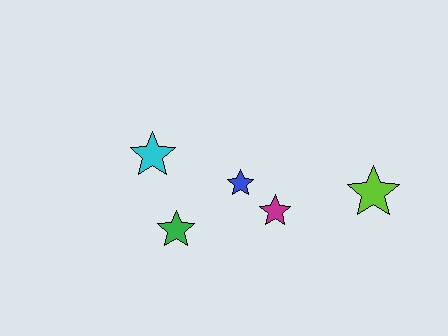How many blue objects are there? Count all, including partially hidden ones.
There is 1 blue object.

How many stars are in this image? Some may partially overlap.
There are 5 stars.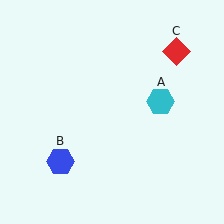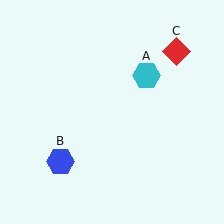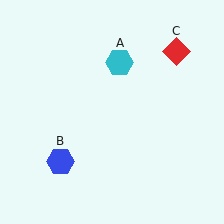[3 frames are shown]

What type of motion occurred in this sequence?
The cyan hexagon (object A) rotated counterclockwise around the center of the scene.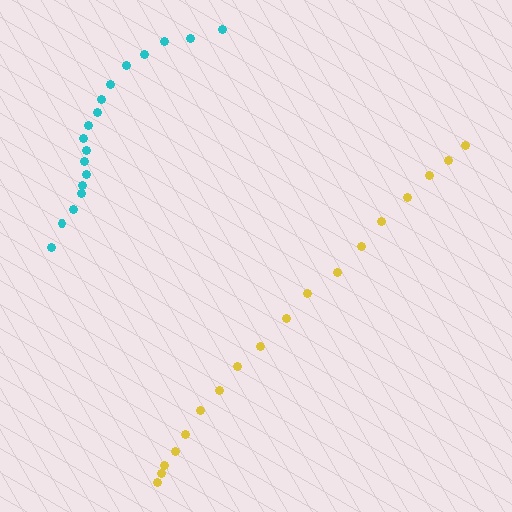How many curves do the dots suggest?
There are 2 distinct paths.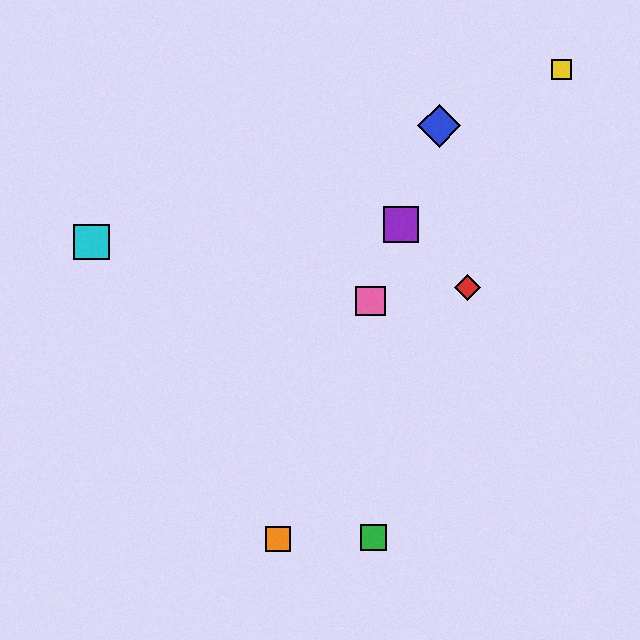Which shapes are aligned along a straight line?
The blue diamond, the purple square, the orange square, the pink square are aligned along a straight line.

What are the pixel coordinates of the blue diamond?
The blue diamond is at (439, 126).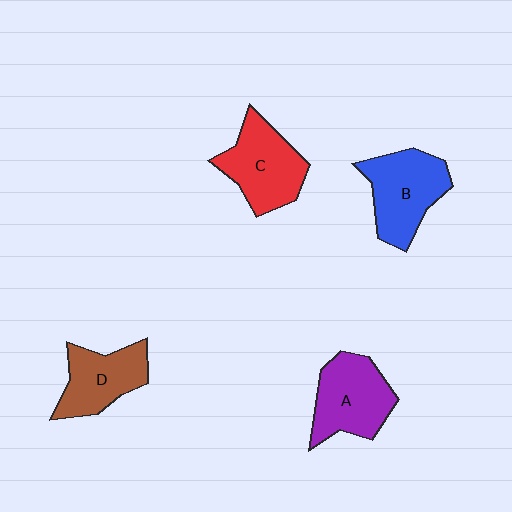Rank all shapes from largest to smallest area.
From largest to smallest: B (blue), C (red), A (purple), D (brown).